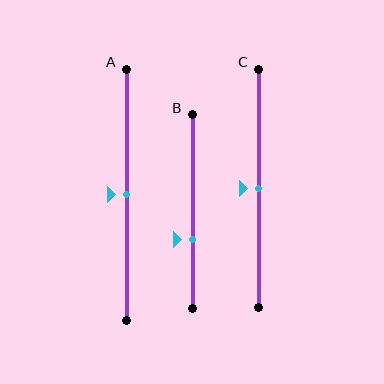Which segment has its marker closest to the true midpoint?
Segment A has its marker closest to the true midpoint.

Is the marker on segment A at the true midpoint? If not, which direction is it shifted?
Yes, the marker on segment A is at the true midpoint.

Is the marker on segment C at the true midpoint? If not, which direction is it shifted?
Yes, the marker on segment C is at the true midpoint.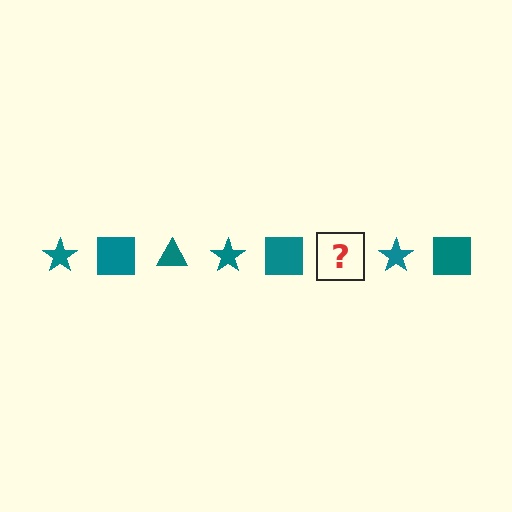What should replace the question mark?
The question mark should be replaced with a teal triangle.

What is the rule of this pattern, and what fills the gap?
The rule is that the pattern cycles through star, square, triangle shapes in teal. The gap should be filled with a teal triangle.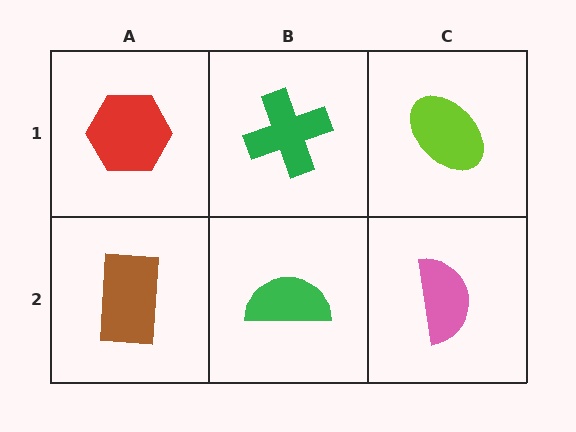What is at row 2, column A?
A brown rectangle.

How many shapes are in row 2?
3 shapes.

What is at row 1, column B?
A green cross.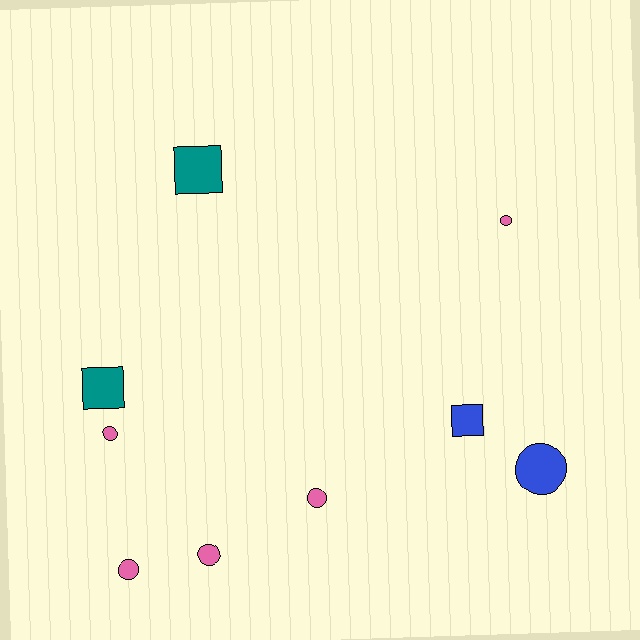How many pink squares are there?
There are no pink squares.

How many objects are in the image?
There are 9 objects.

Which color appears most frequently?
Pink, with 5 objects.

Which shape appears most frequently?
Circle, with 6 objects.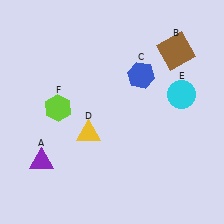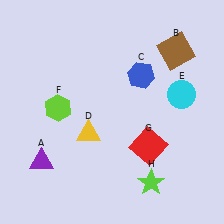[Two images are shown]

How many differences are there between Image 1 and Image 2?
There are 2 differences between the two images.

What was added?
A red square (G), a lime star (H) were added in Image 2.